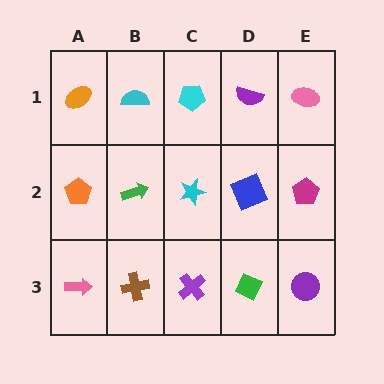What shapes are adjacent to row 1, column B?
A green arrow (row 2, column B), an orange ellipse (row 1, column A), a cyan pentagon (row 1, column C).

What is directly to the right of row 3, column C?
A green diamond.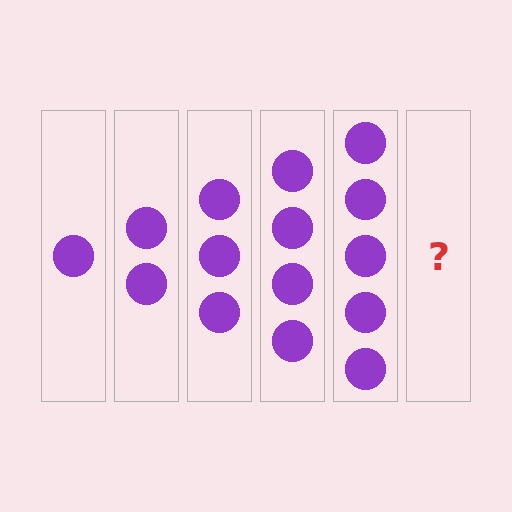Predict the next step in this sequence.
The next step is 6 circles.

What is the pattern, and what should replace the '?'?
The pattern is that each step adds one more circle. The '?' should be 6 circles.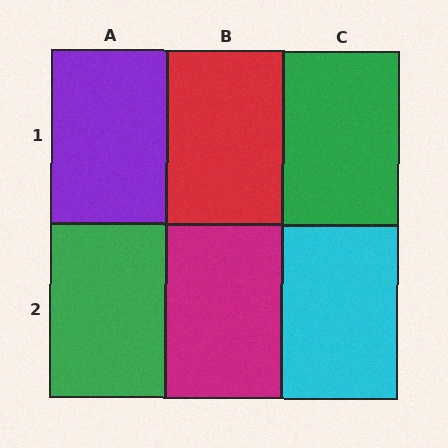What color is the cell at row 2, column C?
Cyan.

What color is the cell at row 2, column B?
Magenta.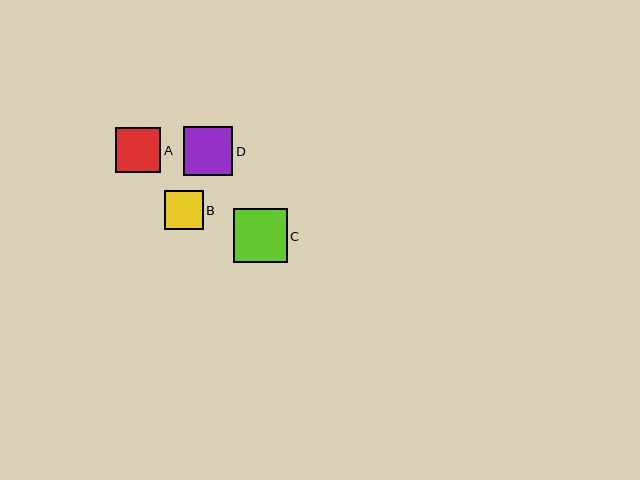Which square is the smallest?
Square B is the smallest with a size of approximately 39 pixels.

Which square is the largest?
Square C is the largest with a size of approximately 54 pixels.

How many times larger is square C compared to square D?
Square C is approximately 1.1 times the size of square D.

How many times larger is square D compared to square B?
Square D is approximately 1.3 times the size of square B.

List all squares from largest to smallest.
From largest to smallest: C, D, A, B.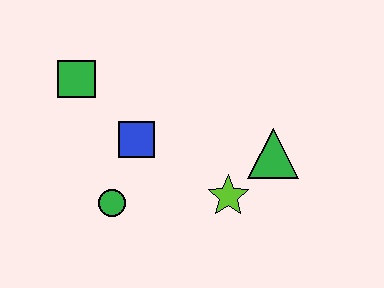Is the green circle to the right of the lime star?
No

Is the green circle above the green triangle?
No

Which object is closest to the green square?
The blue square is closest to the green square.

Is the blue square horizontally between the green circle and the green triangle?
Yes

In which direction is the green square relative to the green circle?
The green square is above the green circle.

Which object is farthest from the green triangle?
The green square is farthest from the green triangle.